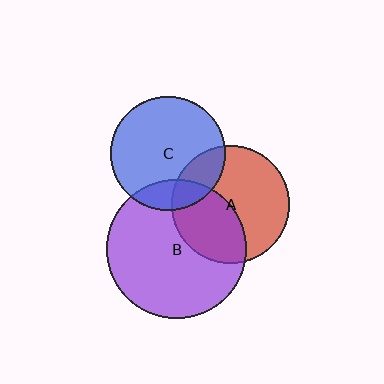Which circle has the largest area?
Circle B (purple).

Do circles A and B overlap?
Yes.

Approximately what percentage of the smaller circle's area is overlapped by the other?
Approximately 40%.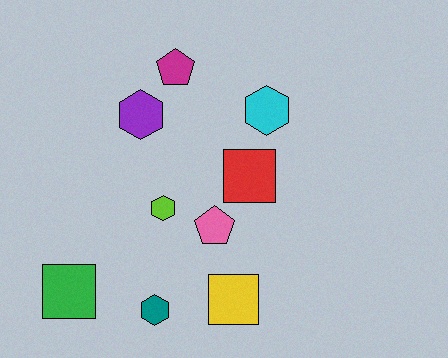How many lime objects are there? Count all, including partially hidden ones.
There is 1 lime object.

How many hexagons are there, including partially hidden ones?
There are 4 hexagons.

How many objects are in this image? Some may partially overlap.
There are 9 objects.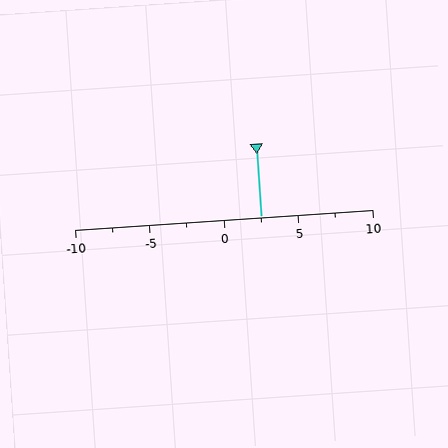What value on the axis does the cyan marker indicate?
The marker indicates approximately 2.5.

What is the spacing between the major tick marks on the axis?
The major ticks are spaced 5 apart.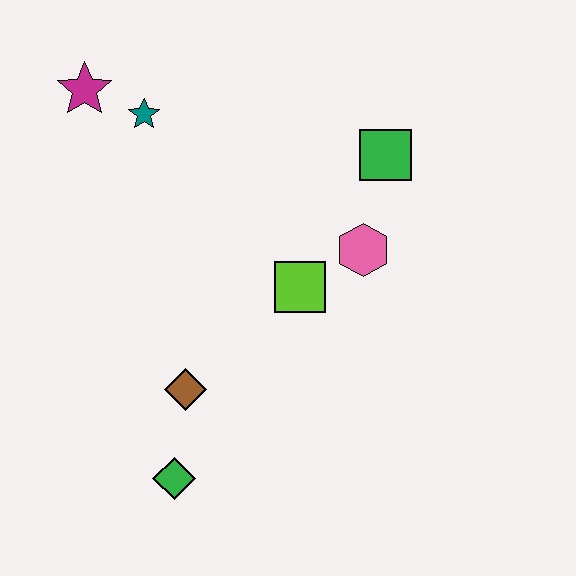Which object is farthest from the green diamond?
The magenta star is farthest from the green diamond.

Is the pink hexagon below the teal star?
Yes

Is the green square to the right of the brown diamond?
Yes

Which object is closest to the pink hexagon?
The lime square is closest to the pink hexagon.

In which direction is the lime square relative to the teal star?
The lime square is below the teal star.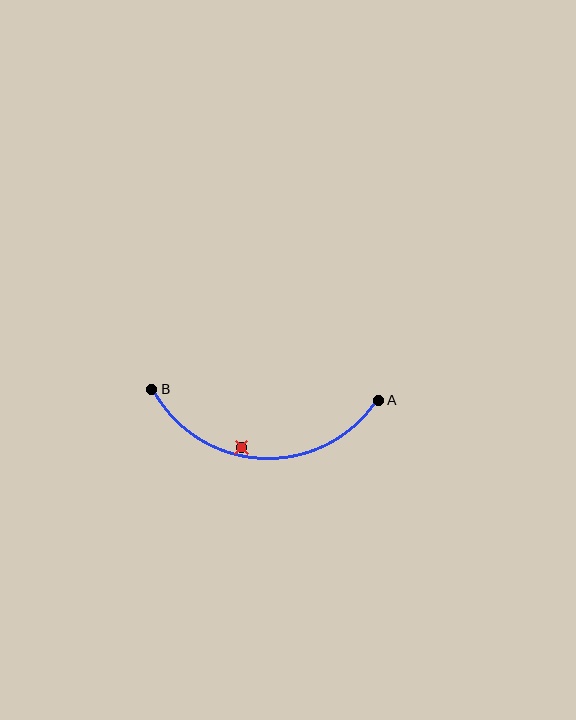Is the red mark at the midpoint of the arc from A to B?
No — the red mark does not lie on the arc at all. It sits slightly inside the curve.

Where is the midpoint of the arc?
The arc midpoint is the point on the curve farthest from the straight line joining A and B. It sits below that line.